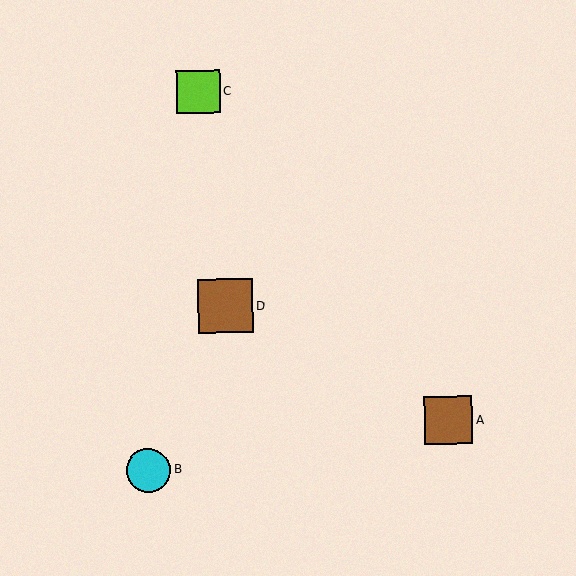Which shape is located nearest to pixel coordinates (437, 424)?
The brown square (labeled A) at (448, 421) is nearest to that location.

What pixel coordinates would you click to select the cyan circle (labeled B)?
Click at (148, 470) to select the cyan circle B.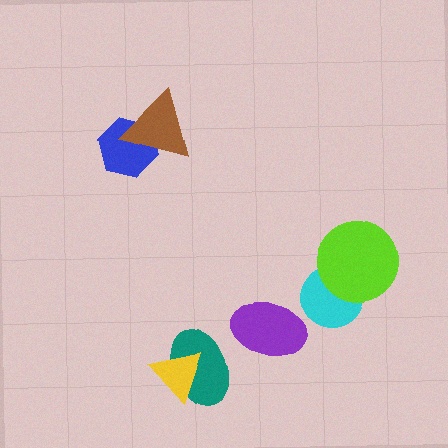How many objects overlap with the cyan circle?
1 object overlaps with the cyan circle.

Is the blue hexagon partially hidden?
Yes, it is partially covered by another shape.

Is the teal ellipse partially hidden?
Yes, it is partially covered by another shape.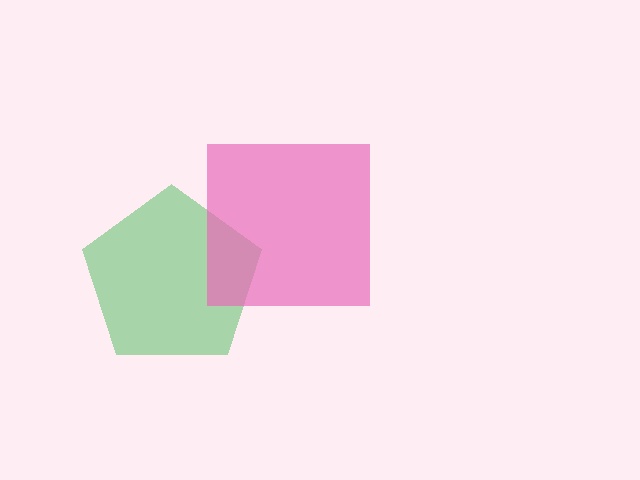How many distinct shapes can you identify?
There are 2 distinct shapes: a green pentagon, a pink square.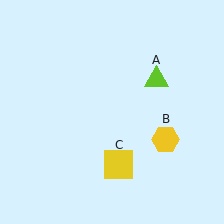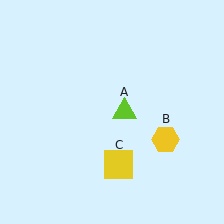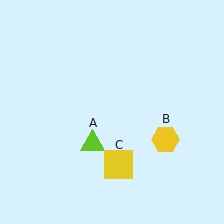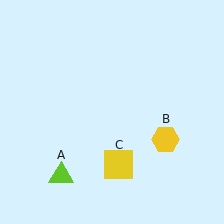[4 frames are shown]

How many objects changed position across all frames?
1 object changed position: lime triangle (object A).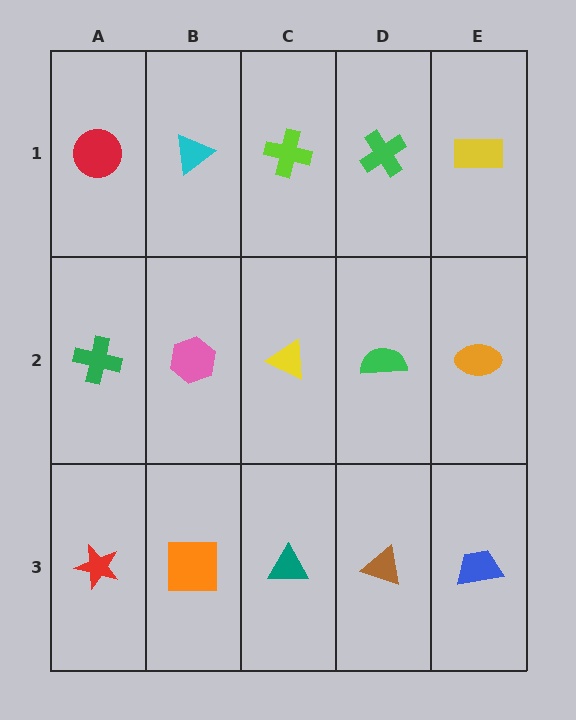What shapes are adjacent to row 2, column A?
A red circle (row 1, column A), a red star (row 3, column A), a pink hexagon (row 2, column B).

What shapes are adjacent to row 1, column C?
A yellow triangle (row 2, column C), a cyan triangle (row 1, column B), a green cross (row 1, column D).